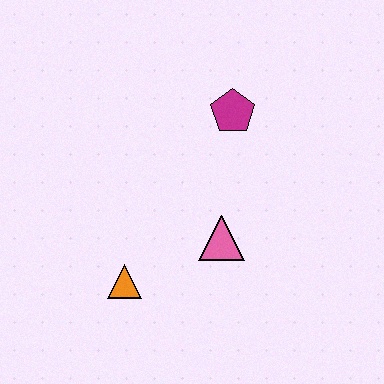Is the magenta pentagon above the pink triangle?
Yes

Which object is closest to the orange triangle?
The pink triangle is closest to the orange triangle.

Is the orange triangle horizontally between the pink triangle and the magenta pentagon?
No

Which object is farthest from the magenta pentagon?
The orange triangle is farthest from the magenta pentagon.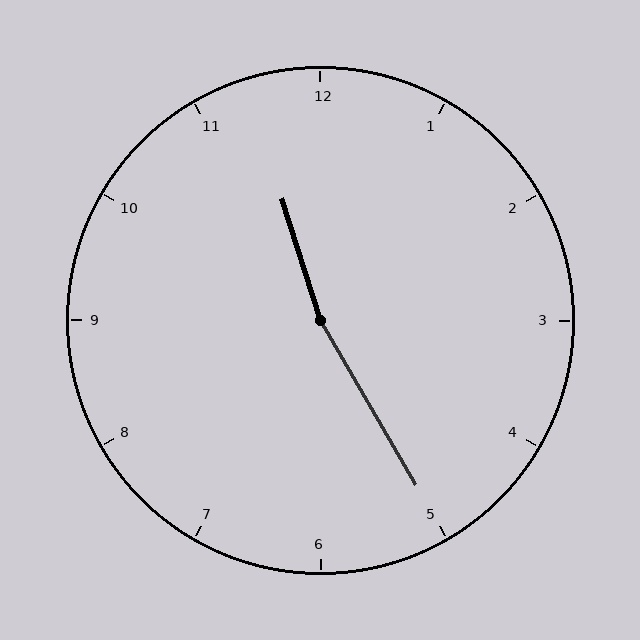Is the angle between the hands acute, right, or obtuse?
It is obtuse.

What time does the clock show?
11:25.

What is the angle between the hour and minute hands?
Approximately 168 degrees.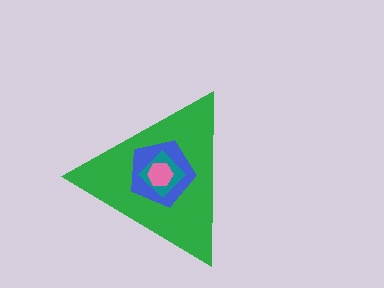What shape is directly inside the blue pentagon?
The teal diamond.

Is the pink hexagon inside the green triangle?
Yes.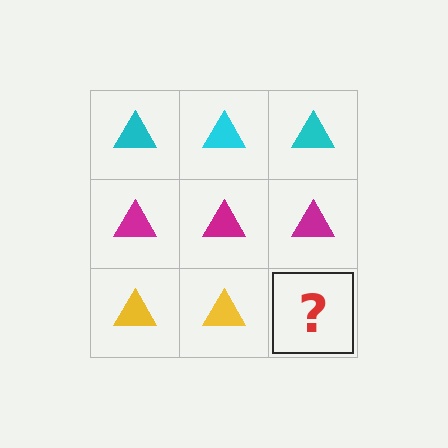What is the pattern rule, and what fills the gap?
The rule is that each row has a consistent color. The gap should be filled with a yellow triangle.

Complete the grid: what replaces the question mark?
The question mark should be replaced with a yellow triangle.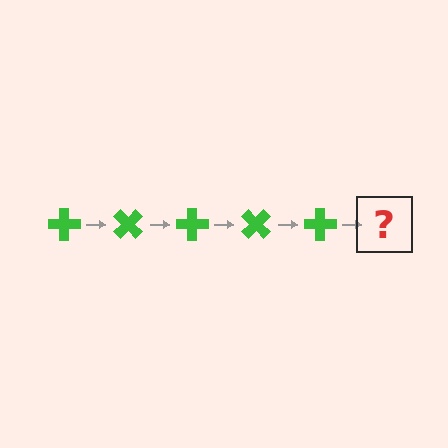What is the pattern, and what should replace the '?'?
The pattern is that the cross rotates 45 degrees each step. The '?' should be a green cross rotated 225 degrees.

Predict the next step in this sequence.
The next step is a green cross rotated 225 degrees.